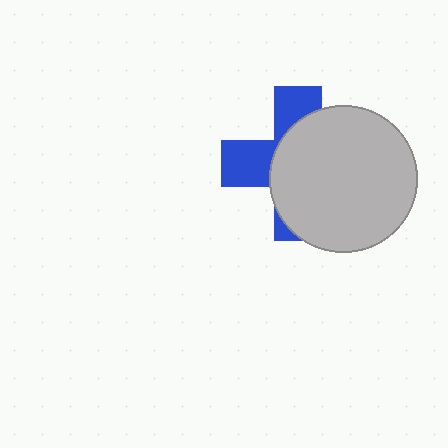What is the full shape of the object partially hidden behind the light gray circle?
The partially hidden object is a blue cross.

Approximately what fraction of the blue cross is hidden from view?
Roughly 63% of the blue cross is hidden behind the light gray circle.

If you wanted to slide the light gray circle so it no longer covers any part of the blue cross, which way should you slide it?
Slide it right — that is the most direct way to separate the two shapes.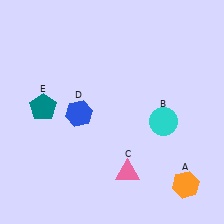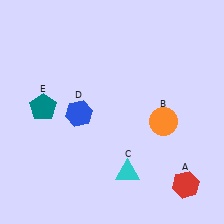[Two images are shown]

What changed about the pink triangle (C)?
In Image 1, C is pink. In Image 2, it changed to cyan.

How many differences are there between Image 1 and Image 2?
There are 3 differences between the two images.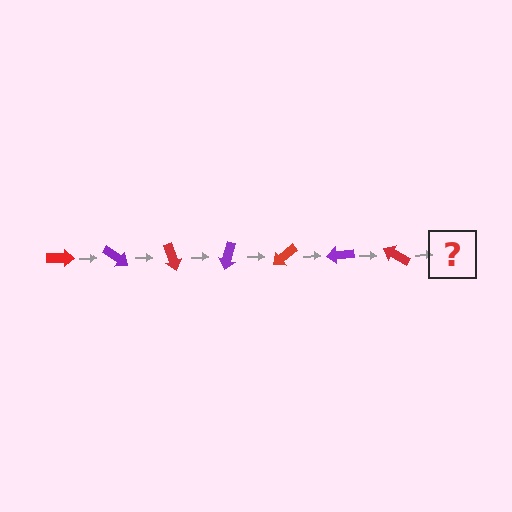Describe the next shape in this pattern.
It should be a purple arrow, rotated 245 degrees from the start.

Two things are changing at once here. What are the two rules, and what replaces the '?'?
The two rules are that it rotates 35 degrees each step and the color cycles through red and purple. The '?' should be a purple arrow, rotated 245 degrees from the start.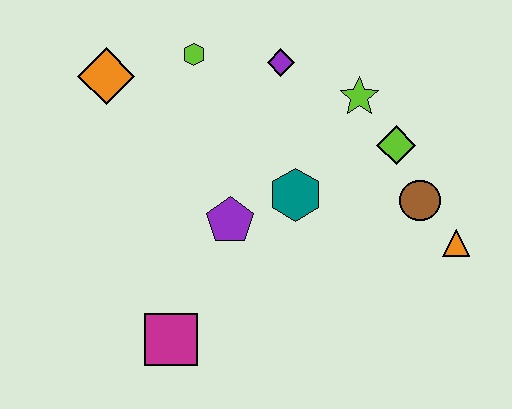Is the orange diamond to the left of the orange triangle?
Yes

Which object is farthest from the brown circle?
The orange diamond is farthest from the brown circle.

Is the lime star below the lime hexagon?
Yes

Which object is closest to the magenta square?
The purple pentagon is closest to the magenta square.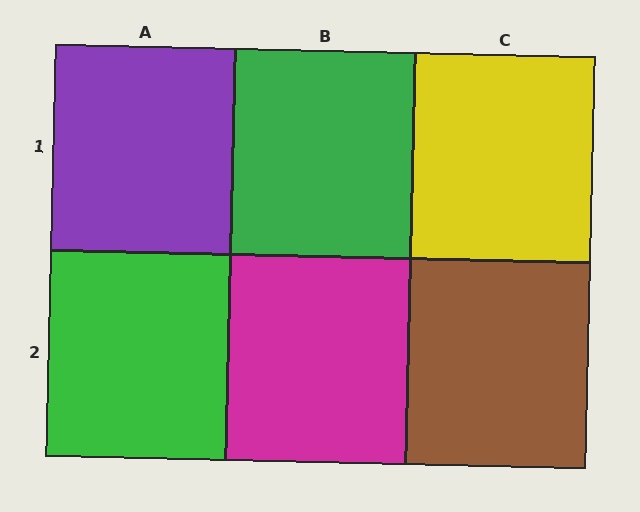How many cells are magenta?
1 cell is magenta.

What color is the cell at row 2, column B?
Magenta.